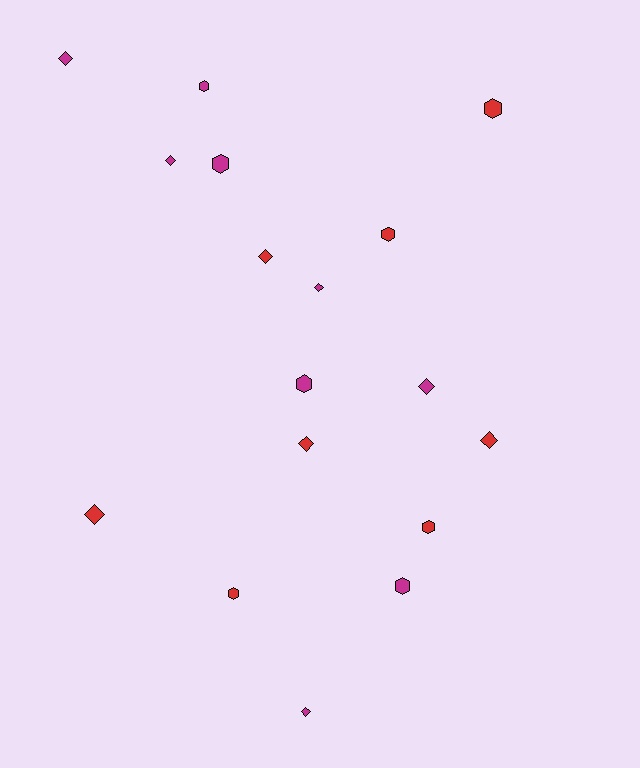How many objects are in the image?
There are 17 objects.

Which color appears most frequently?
Magenta, with 9 objects.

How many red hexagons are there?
There are 4 red hexagons.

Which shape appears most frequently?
Diamond, with 9 objects.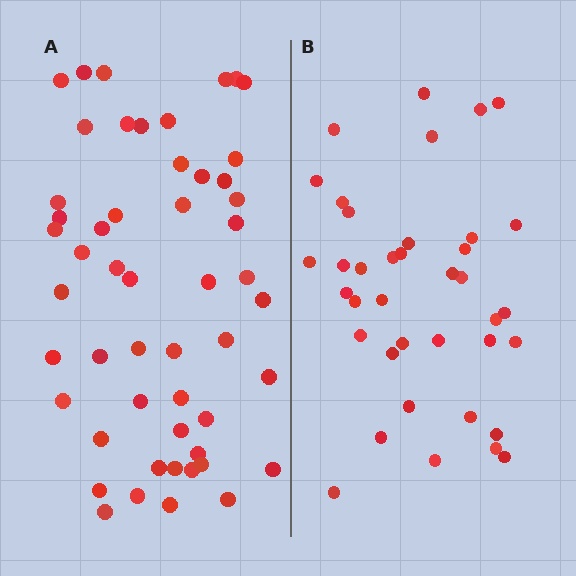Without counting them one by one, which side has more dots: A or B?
Region A (the left region) has more dots.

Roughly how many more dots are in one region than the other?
Region A has approximately 15 more dots than region B.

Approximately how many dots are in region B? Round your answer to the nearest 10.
About 40 dots. (The exact count is 38, which rounds to 40.)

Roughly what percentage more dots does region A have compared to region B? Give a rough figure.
About 35% more.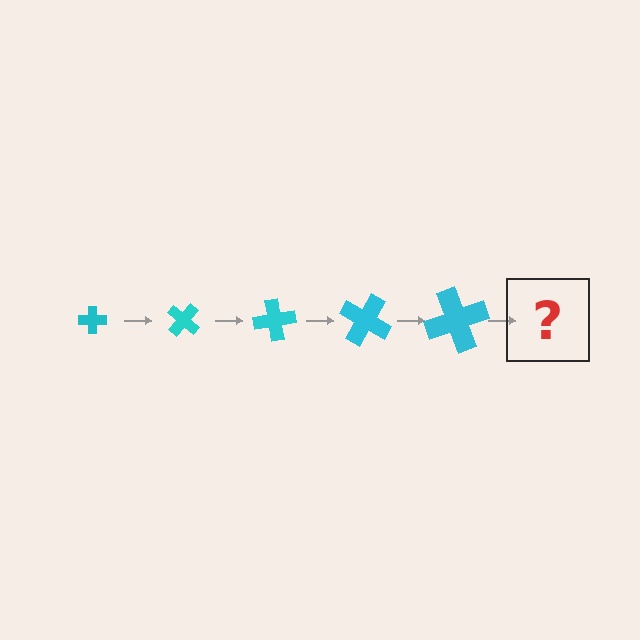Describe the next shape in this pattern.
It should be a cross, larger than the previous one and rotated 200 degrees from the start.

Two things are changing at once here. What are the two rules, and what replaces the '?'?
The two rules are that the cross grows larger each step and it rotates 40 degrees each step. The '?' should be a cross, larger than the previous one and rotated 200 degrees from the start.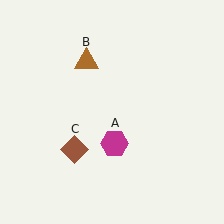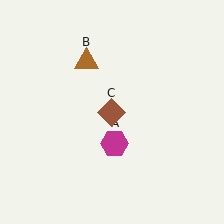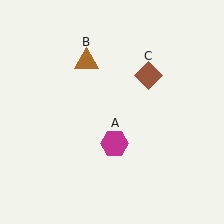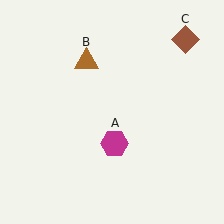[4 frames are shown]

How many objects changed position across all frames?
1 object changed position: brown diamond (object C).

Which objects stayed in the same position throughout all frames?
Magenta hexagon (object A) and brown triangle (object B) remained stationary.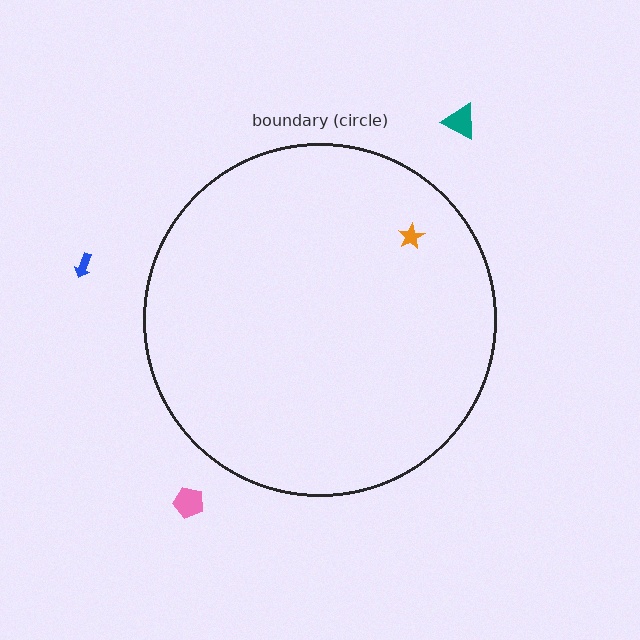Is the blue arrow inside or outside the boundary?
Outside.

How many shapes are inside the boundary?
1 inside, 3 outside.